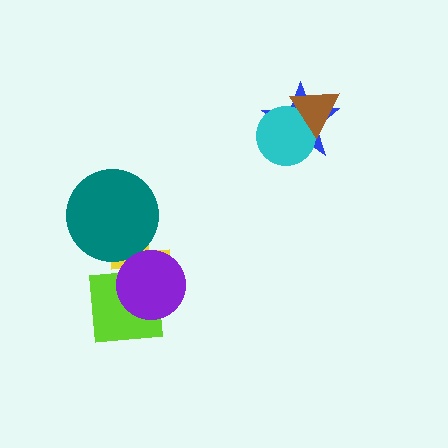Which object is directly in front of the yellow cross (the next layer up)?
The teal circle is directly in front of the yellow cross.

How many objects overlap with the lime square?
2 objects overlap with the lime square.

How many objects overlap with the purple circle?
2 objects overlap with the purple circle.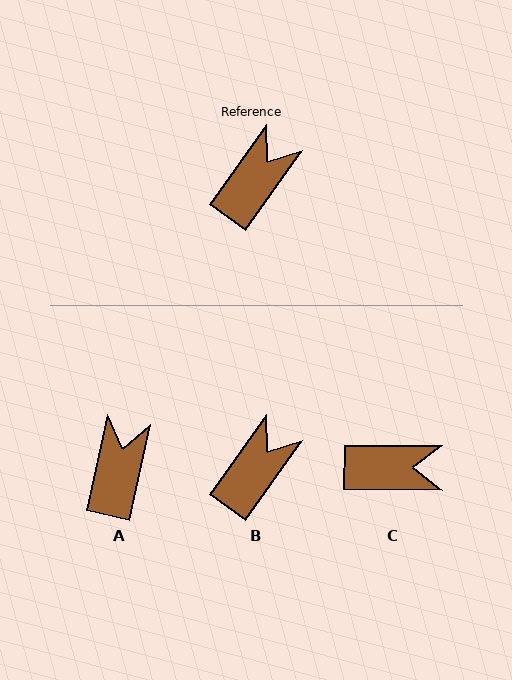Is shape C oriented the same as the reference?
No, it is off by about 55 degrees.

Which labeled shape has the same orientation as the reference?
B.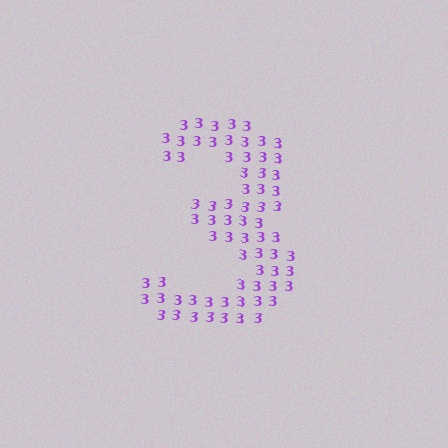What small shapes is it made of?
It is made of small digit 3's.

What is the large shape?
The large shape is the digit 3.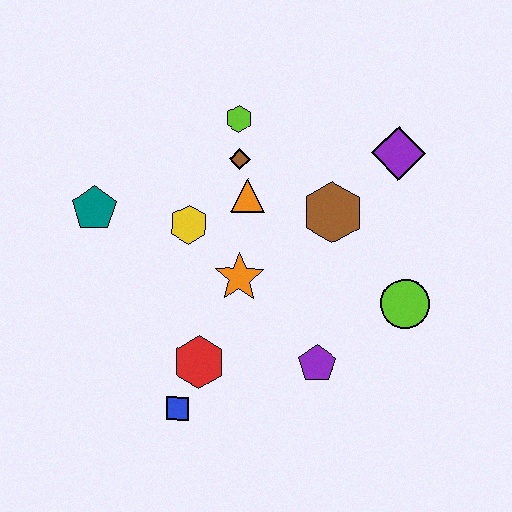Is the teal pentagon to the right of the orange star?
No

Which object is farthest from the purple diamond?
The blue square is farthest from the purple diamond.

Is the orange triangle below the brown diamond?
Yes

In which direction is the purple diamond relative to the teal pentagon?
The purple diamond is to the right of the teal pentagon.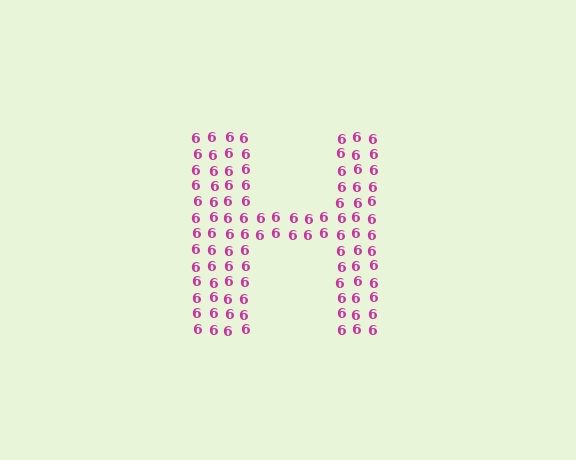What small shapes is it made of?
It is made of small digit 6's.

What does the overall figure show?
The overall figure shows the letter H.